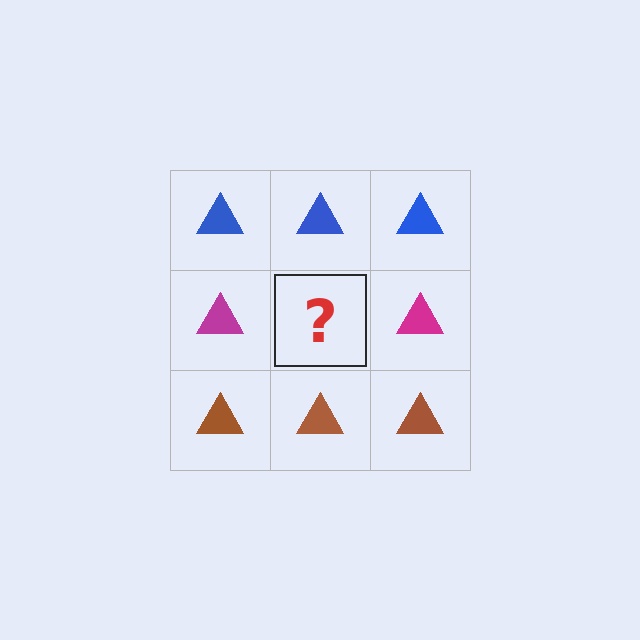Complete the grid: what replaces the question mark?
The question mark should be replaced with a magenta triangle.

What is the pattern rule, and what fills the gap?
The rule is that each row has a consistent color. The gap should be filled with a magenta triangle.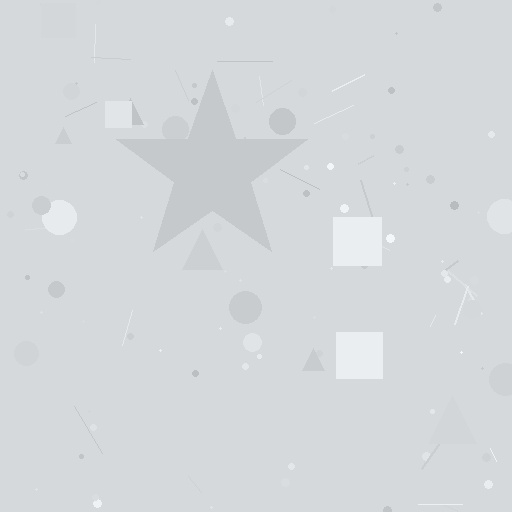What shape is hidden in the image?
A star is hidden in the image.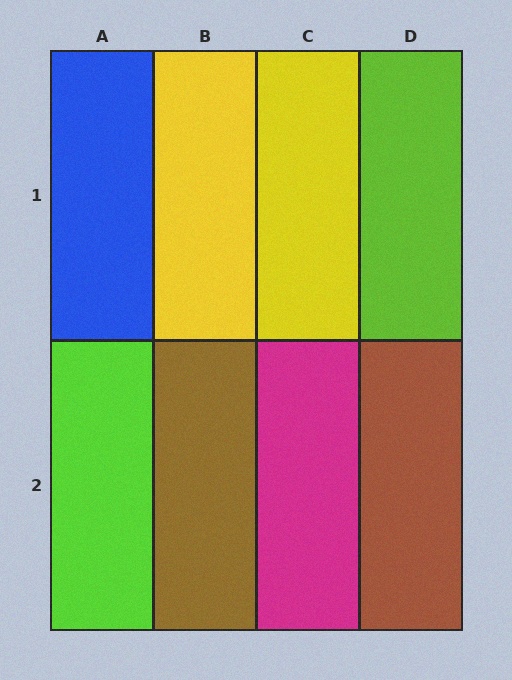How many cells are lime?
2 cells are lime.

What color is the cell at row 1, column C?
Yellow.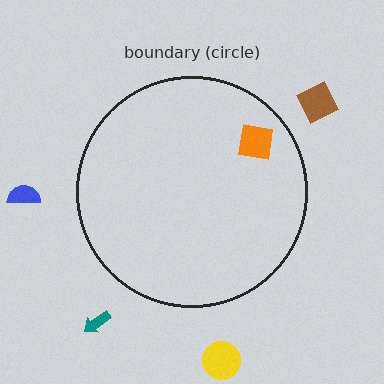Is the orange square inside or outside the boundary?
Inside.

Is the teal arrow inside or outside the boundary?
Outside.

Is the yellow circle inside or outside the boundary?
Outside.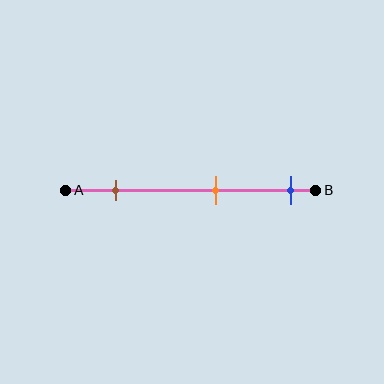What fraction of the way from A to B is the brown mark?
The brown mark is approximately 20% (0.2) of the way from A to B.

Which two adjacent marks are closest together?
The orange and blue marks are the closest adjacent pair.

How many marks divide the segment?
There are 3 marks dividing the segment.